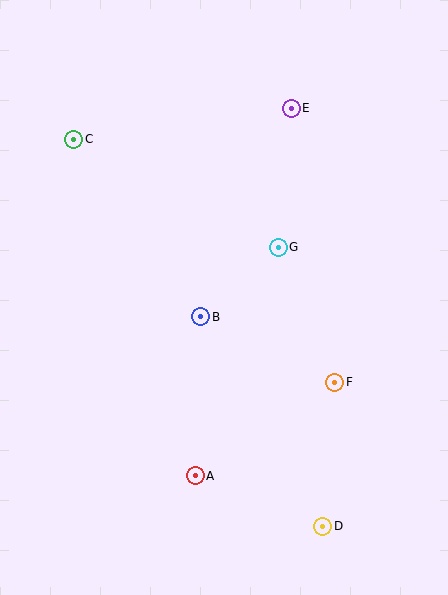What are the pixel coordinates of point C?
Point C is at (74, 139).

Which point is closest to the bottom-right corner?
Point D is closest to the bottom-right corner.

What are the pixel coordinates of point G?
Point G is at (278, 247).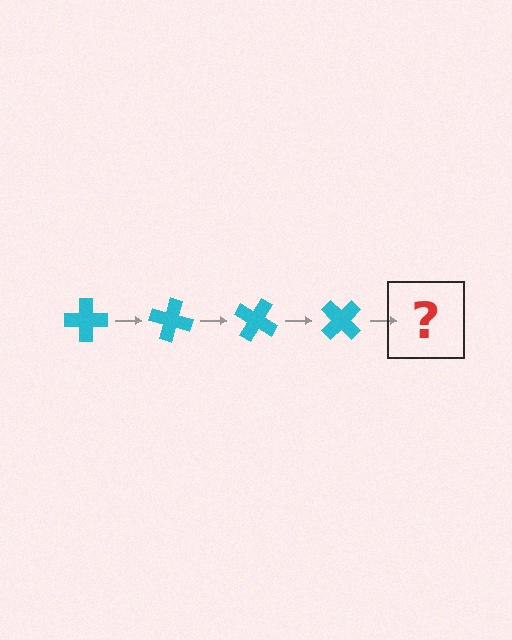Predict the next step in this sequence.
The next step is a cyan cross rotated 60 degrees.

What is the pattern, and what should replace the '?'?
The pattern is that the cross rotates 15 degrees each step. The '?' should be a cyan cross rotated 60 degrees.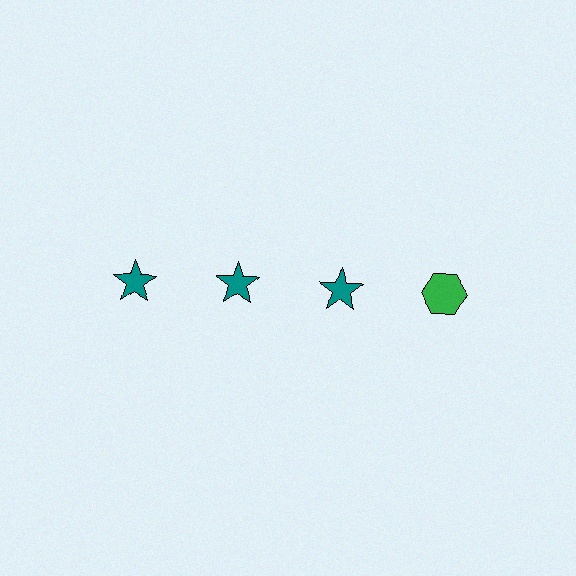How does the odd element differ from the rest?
It differs in both color (green instead of teal) and shape (hexagon instead of star).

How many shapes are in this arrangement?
There are 4 shapes arranged in a grid pattern.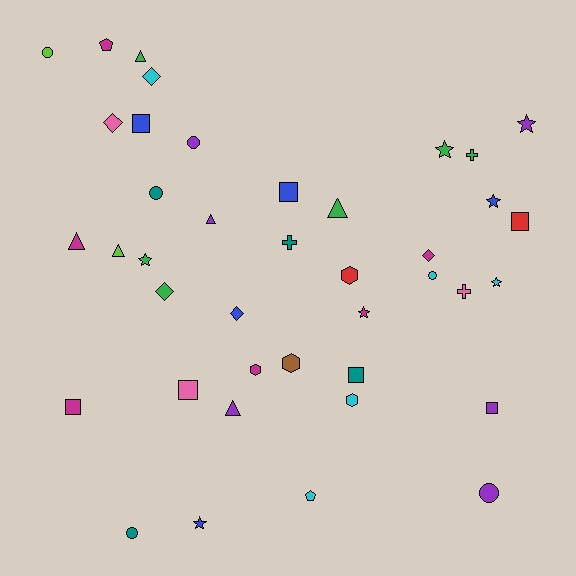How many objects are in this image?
There are 40 objects.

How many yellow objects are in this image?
There are no yellow objects.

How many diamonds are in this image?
There are 5 diamonds.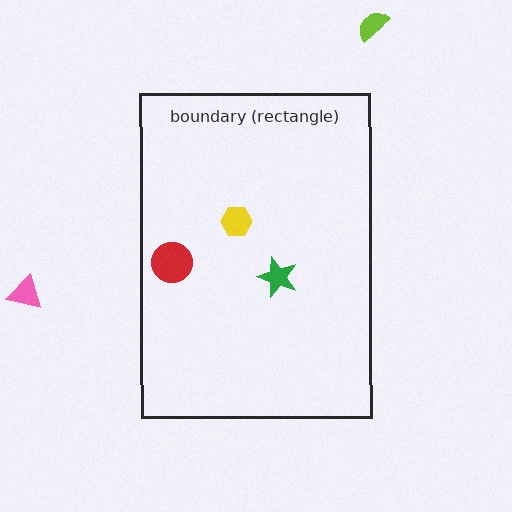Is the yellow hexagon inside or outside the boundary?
Inside.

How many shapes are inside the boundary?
3 inside, 2 outside.